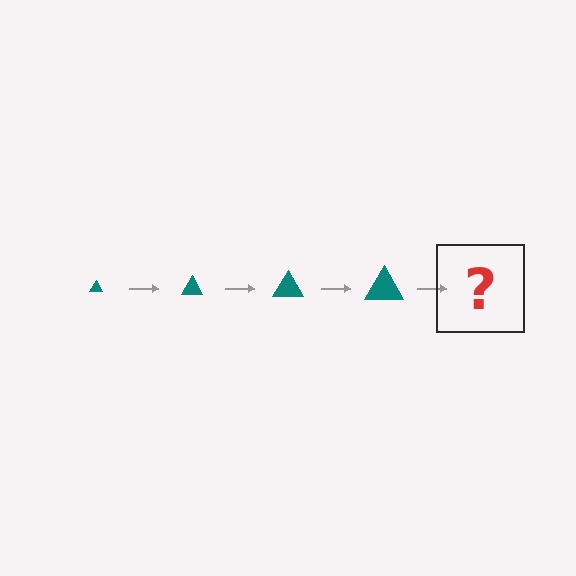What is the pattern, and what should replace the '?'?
The pattern is that the triangle gets progressively larger each step. The '?' should be a teal triangle, larger than the previous one.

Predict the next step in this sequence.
The next step is a teal triangle, larger than the previous one.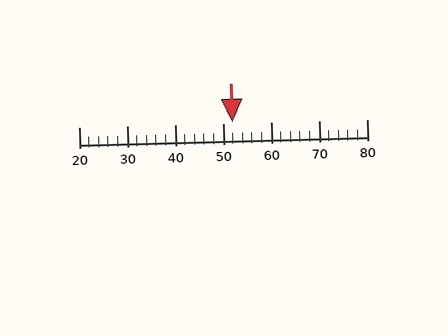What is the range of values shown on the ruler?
The ruler shows values from 20 to 80.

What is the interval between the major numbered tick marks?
The major tick marks are spaced 10 units apart.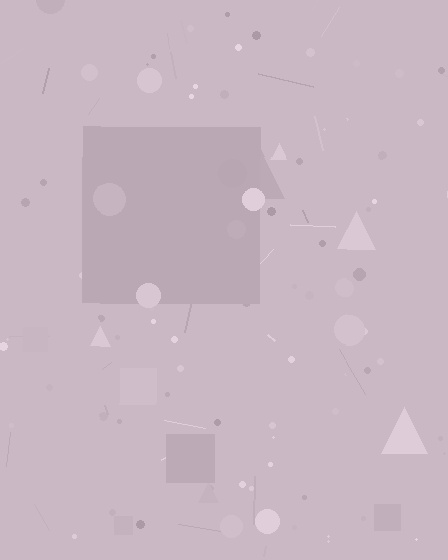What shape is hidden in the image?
A square is hidden in the image.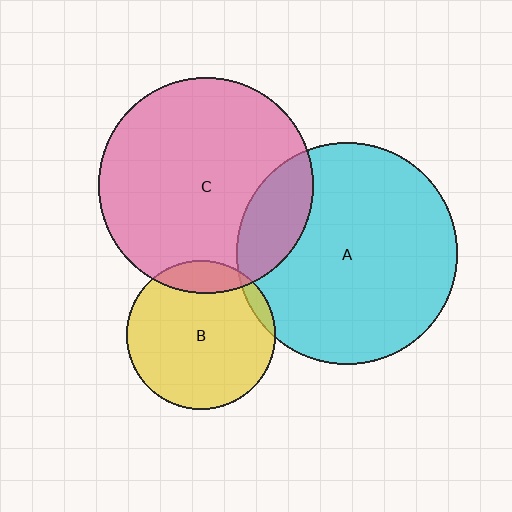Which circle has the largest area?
Circle A (cyan).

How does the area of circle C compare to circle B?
Approximately 2.1 times.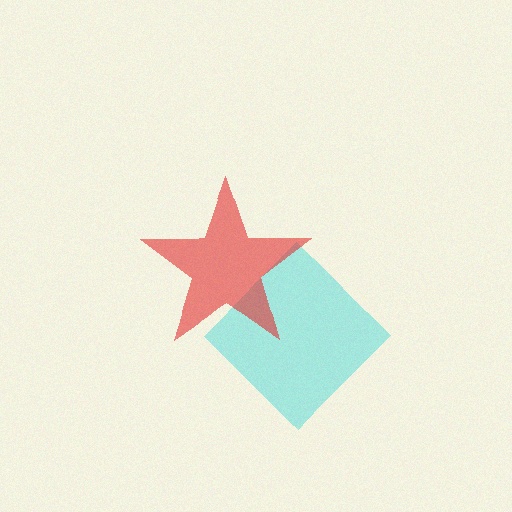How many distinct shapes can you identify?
There are 2 distinct shapes: a cyan diamond, a red star.